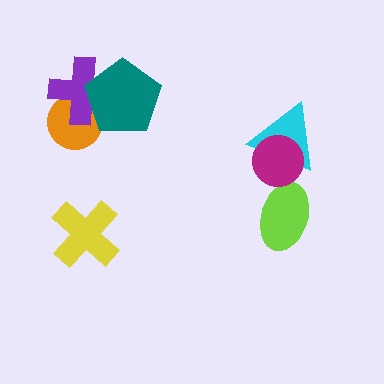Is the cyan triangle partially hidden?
Yes, it is partially covered by another shape.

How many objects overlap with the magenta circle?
1 object overlaps with the magenta circle.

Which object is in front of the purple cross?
The teal pentagon is in front of the purple cross.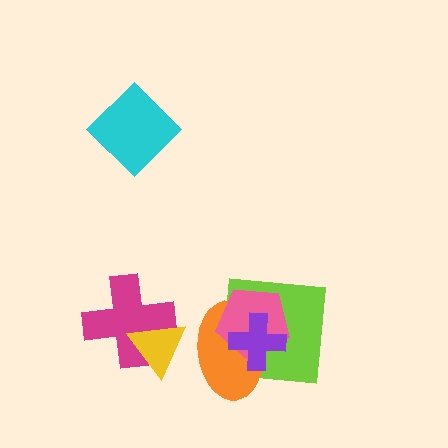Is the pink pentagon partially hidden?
Yes, it is partially covered by another shape.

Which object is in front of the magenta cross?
The yellow triangle is in front of the magenta cross.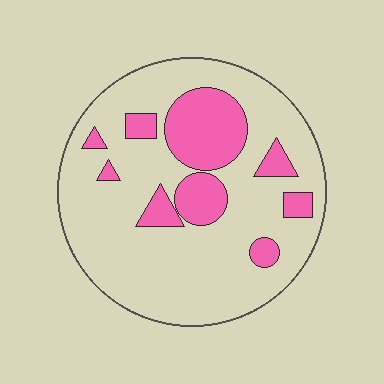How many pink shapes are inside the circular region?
9.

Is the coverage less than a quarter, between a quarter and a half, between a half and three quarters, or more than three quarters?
Less than a quarter.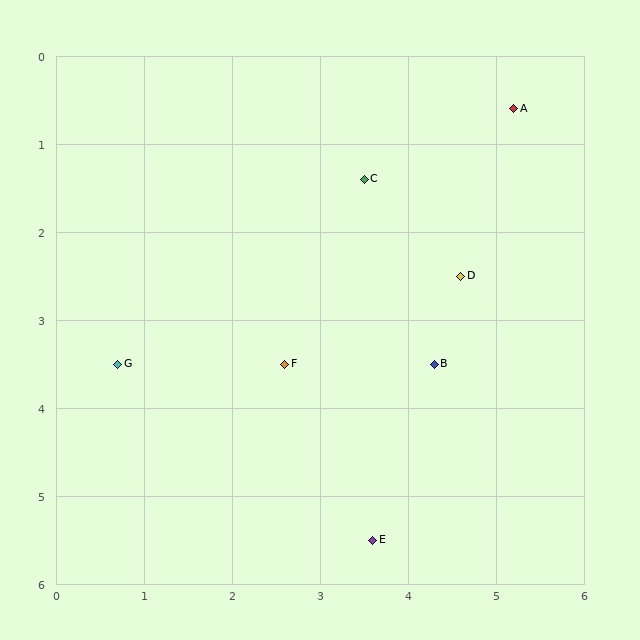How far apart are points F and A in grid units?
Points F and A are about 3.9 grid units apart.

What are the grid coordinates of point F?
Point F is at approximately (2.6, 3.5).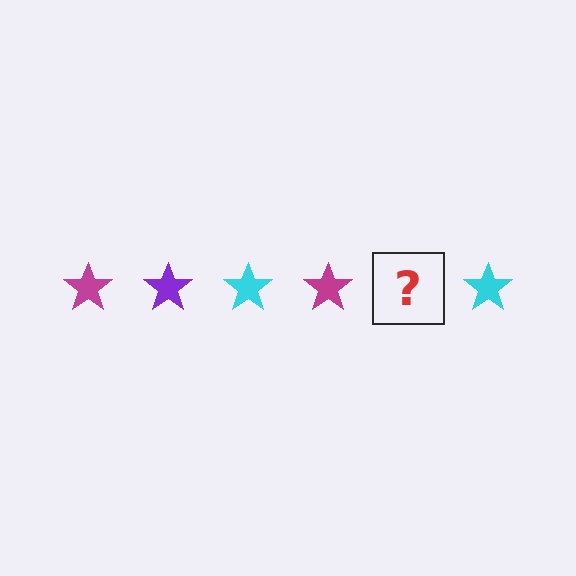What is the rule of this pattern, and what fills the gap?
The rule is that the pattern cycles through magenta, purple, cyan stars. The gap should be filled with a purple star.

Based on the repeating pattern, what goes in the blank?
The blank should be a purple star.